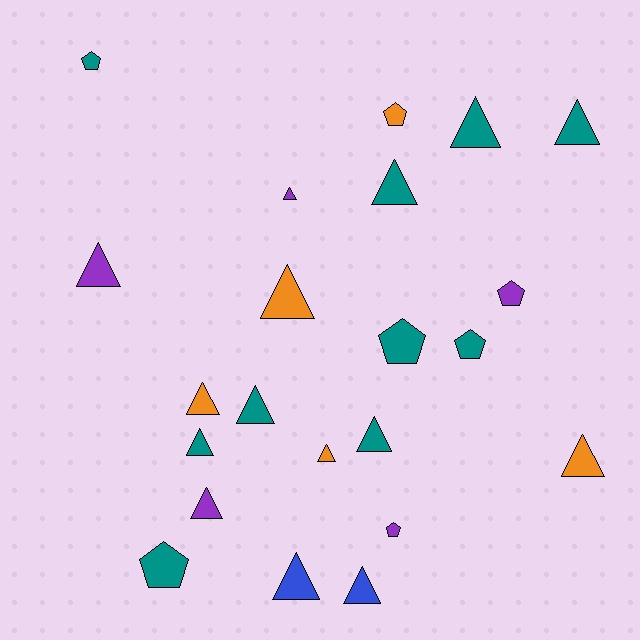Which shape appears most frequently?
Triangle, with 15 objects.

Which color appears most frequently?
Teal, with 10 objects.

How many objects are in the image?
There are 22 objects.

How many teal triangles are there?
There are 6 teal triangles.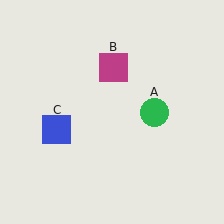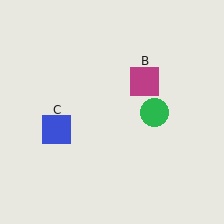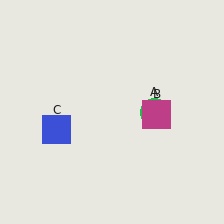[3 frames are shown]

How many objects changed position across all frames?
1 object changed position: magenta square (object B).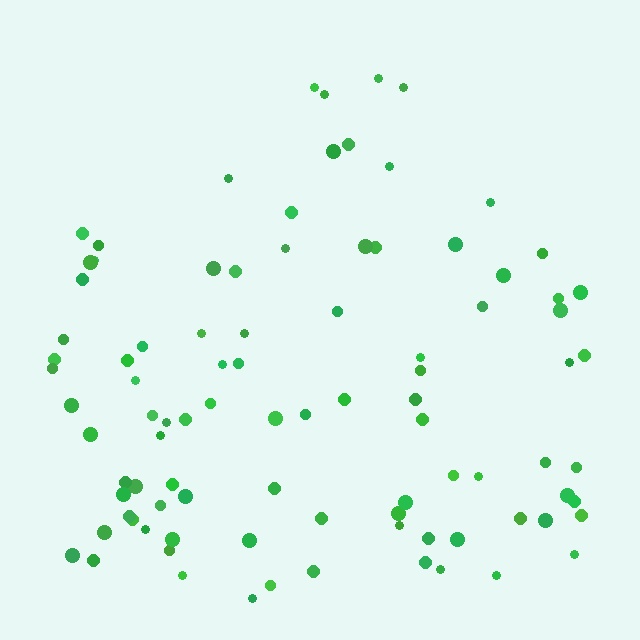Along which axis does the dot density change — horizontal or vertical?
Vertical.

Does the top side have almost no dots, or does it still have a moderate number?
Still a moderate number, just noticeably fewer than the bottom.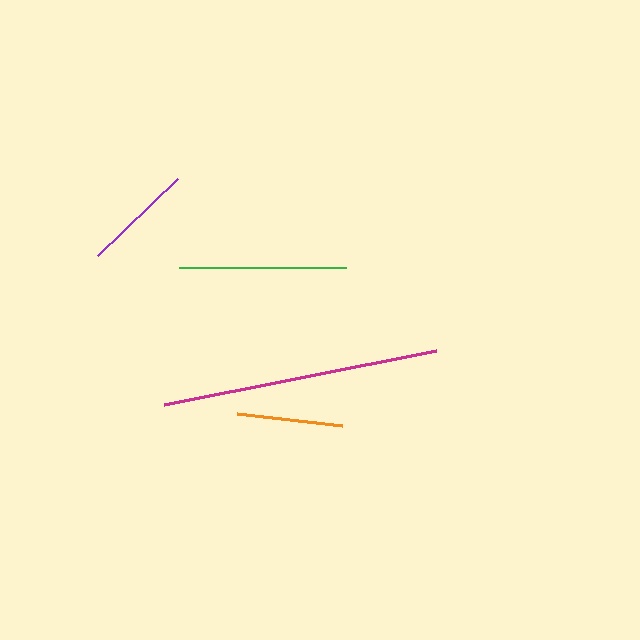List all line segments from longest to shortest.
From longest to shortest: magenta, green, purple, orange.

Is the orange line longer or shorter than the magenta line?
The magenta line is longer than the orange line.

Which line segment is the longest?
The magenta line is the longest at approximately 277 pixels.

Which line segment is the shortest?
The orange line is the shortest at approximately 106 pixels.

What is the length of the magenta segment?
The magenta segment is approximately 277 pixels long.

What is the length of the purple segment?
The purple segment is approximately 111 pixels long.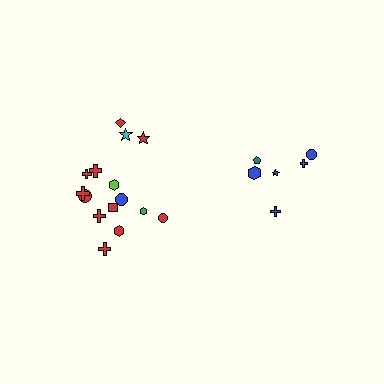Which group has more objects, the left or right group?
The left group.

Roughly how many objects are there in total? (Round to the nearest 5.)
Roughly 20 objects in total.